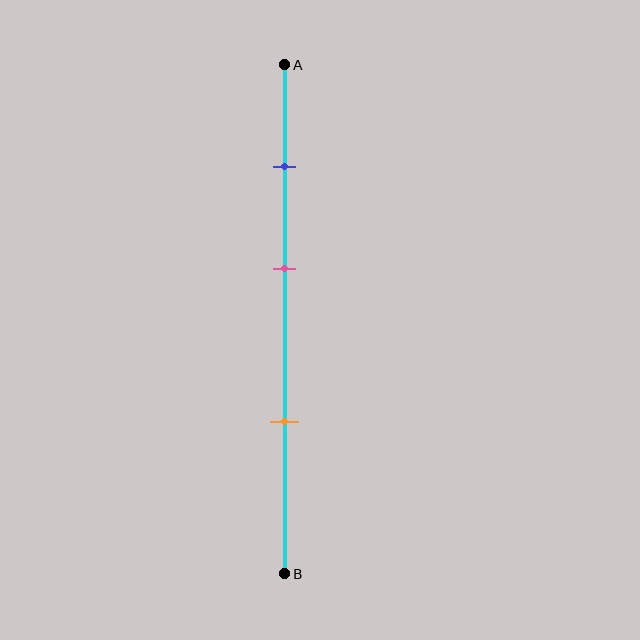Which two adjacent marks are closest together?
The blue and pink marks are the closest adjacent pair.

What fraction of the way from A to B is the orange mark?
The orange mark is approximately 70% (0.7) of the way from A to B.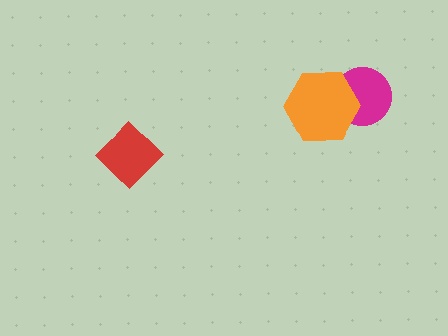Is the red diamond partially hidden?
No, no other shape covers it.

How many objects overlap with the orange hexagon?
1 object overlaps with the orange hexagon.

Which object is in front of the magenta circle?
The orange hexagon is in front of the magenta circle.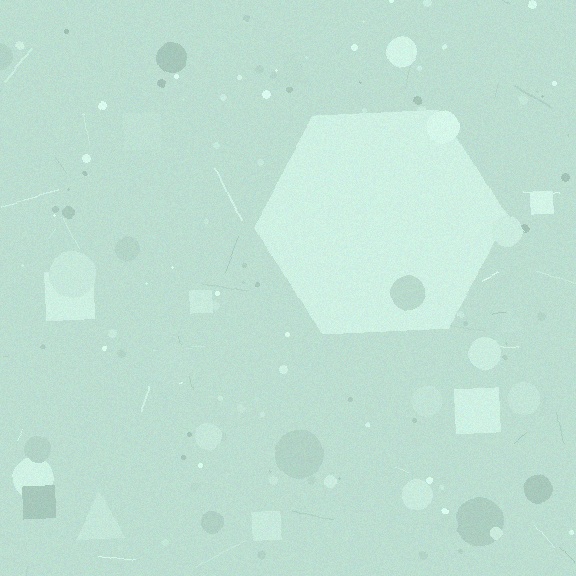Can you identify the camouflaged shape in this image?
The camouflaged shape is a hexagon.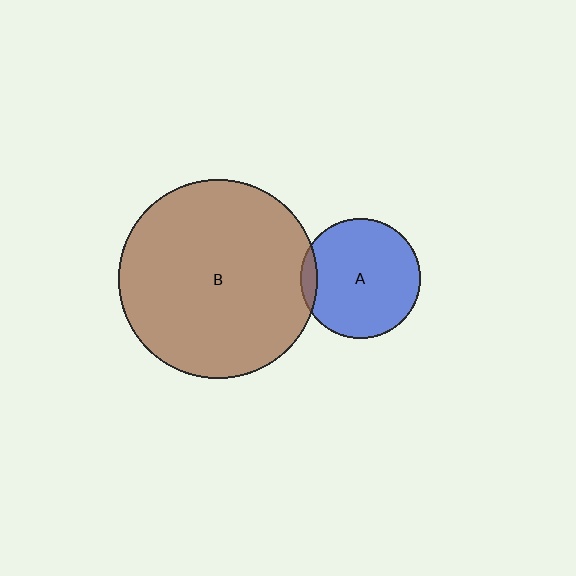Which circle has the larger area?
Circle B (brown).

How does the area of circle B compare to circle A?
Approximately 2.7 times.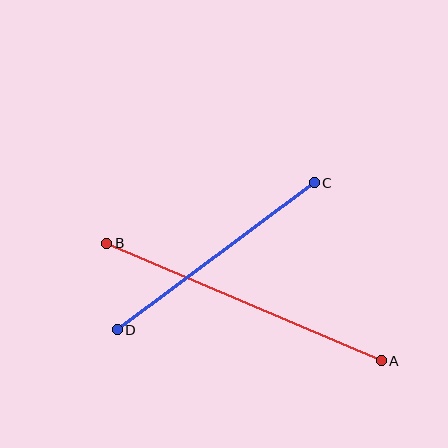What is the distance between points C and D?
The distance is approximately 246 pixels.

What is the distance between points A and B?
The distance is approximately 299 pixels.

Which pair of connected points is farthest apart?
Points A and B are farthest apart.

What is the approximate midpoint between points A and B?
The midpoint is at approximately (244, 302) pixels.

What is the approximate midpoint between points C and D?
The midpoint is at approximately (216, 256) pixels.